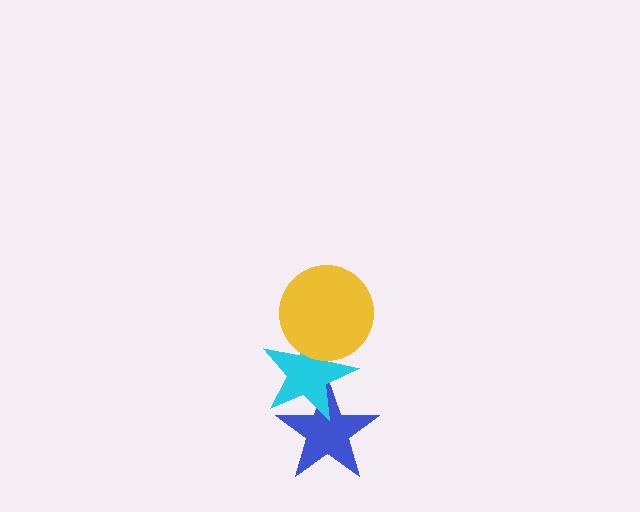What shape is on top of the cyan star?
The yellow circle is on top of the cyan star.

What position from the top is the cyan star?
The cyan star is 2nd from the top.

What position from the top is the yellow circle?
The yellow circle is 1st from the top.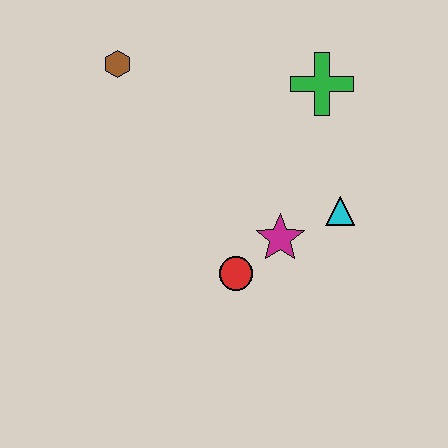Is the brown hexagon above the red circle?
Yes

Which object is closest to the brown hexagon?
The green cross is closest to the brown hexagon.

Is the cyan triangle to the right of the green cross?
Yes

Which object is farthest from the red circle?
The brown hexagon is farthest from the red circle.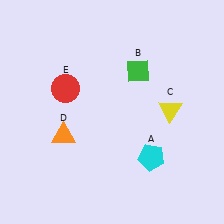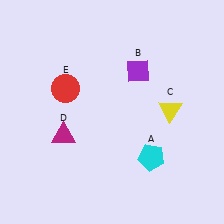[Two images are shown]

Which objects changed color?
B changed from green to purple. D changed from orange to magenta.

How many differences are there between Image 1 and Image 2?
There are 2 differences between the two images.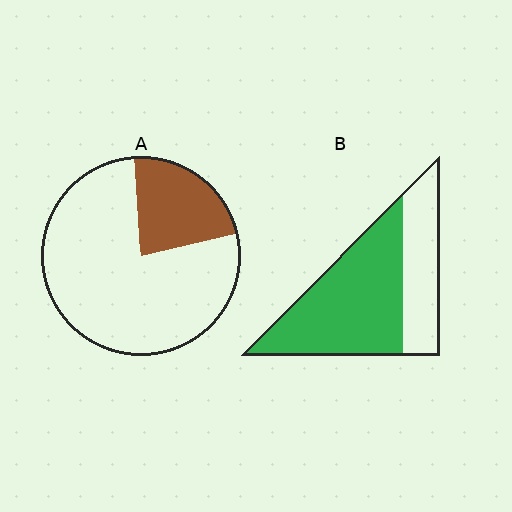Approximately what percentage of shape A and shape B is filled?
A is approximately 25% and B is approximately 65%.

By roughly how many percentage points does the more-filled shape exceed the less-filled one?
By roughly 45 percentage points (B over A).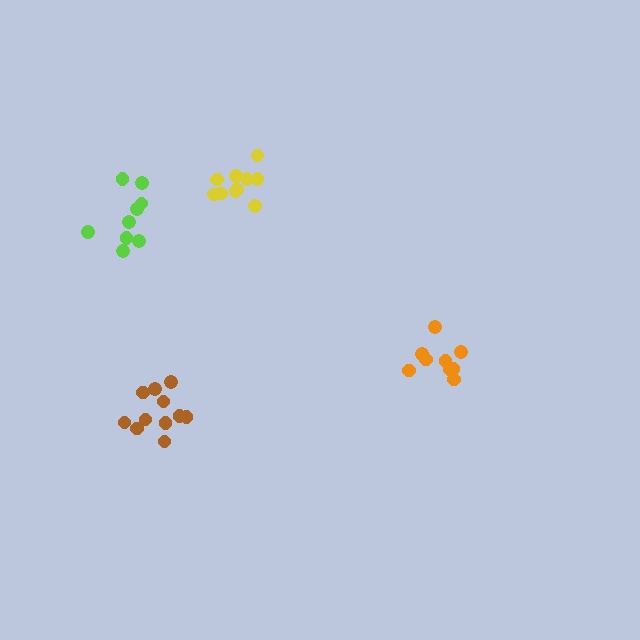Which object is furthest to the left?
The lime cluster is leftmost.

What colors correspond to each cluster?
The clusters are colored: yellow, orange, brown, lime.